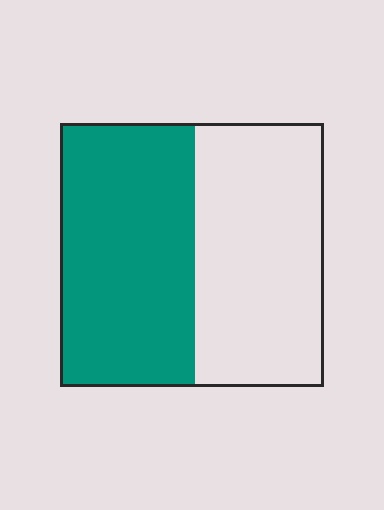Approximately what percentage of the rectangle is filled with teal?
Approximately 50%.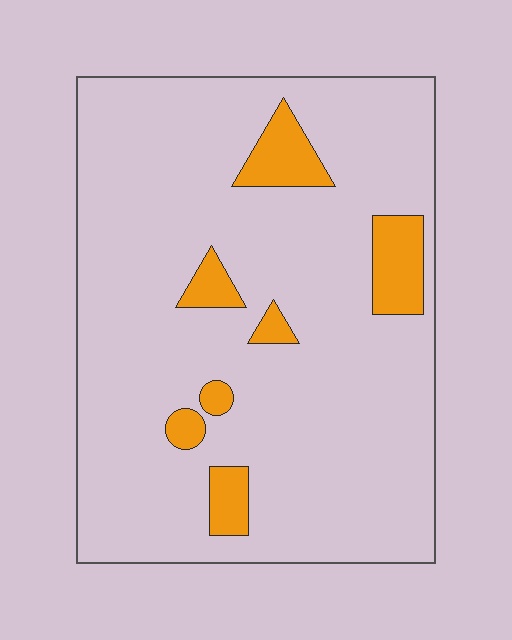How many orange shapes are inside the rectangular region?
7.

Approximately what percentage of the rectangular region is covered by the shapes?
Approximately 10%.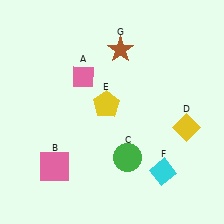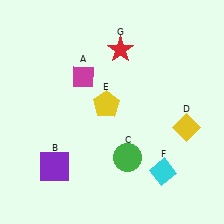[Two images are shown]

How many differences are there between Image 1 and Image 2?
There are 3 differences between the two images.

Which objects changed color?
A changed from pink to magenta. B changed from pink to purple. G changed from brown to red.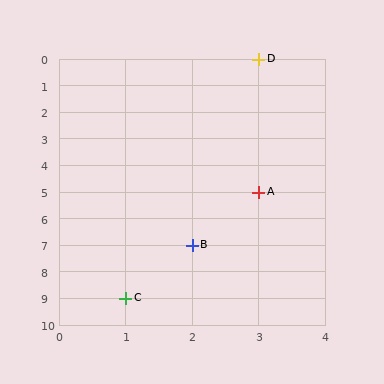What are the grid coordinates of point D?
Point D is at grid coordinates (3, 0).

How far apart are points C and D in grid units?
Points C and D are 2 columns and 9 rows apart (about 9.2 grid units diagonally).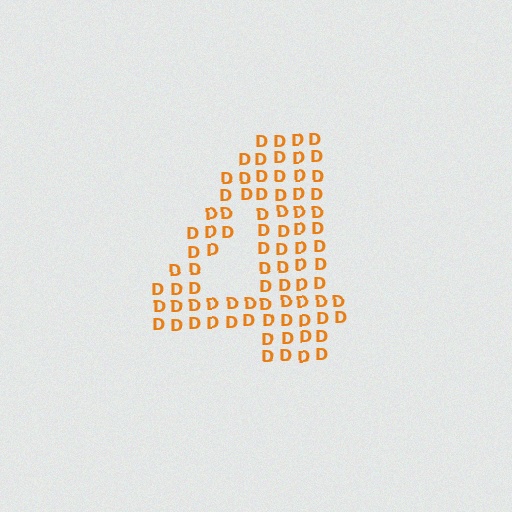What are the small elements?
The small elements are letter D's.